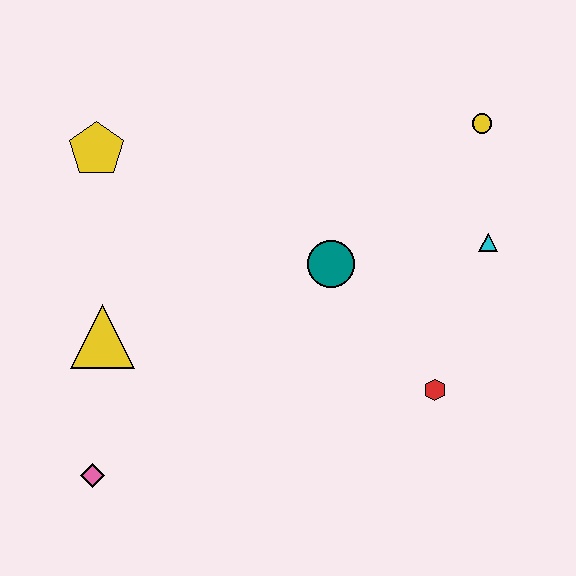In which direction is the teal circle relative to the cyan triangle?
The teal circle is to the left of the cyan triangle.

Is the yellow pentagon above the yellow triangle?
Yes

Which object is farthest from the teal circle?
The pink diamond is farthest from the teal circle.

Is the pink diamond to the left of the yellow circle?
Yes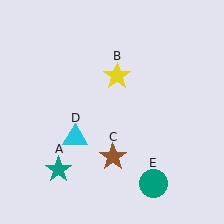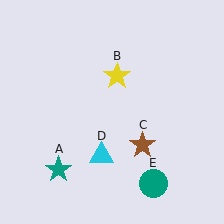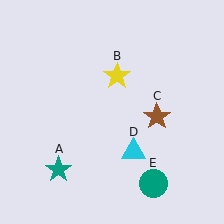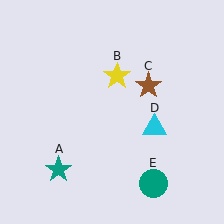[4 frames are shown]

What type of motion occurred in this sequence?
The brown star (object C), cyan triangle (object D) rotated counterclockwise around the center of the scene.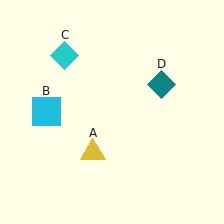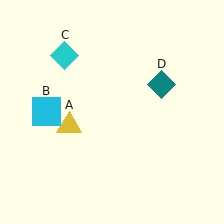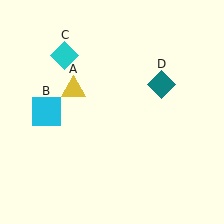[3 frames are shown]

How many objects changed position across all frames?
1 object changed position: yellow triangle (object A).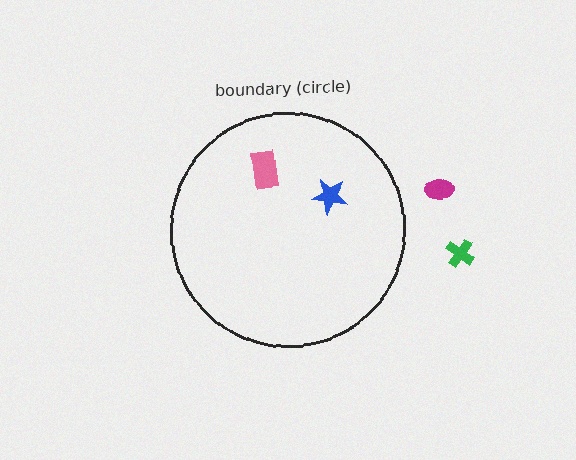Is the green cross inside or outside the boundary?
Outside.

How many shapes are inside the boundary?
2 inside, 2 outside.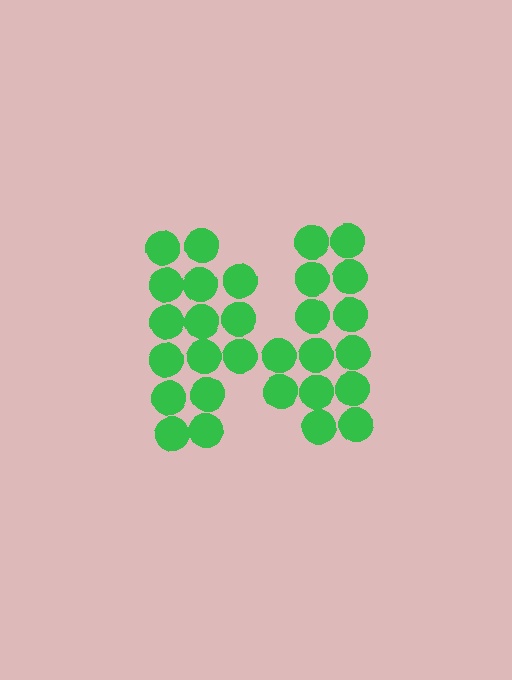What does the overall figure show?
The overall figure shows the letter N.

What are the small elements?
The small elements are circles.